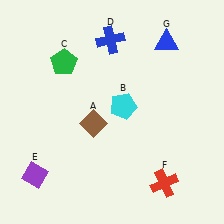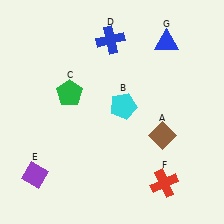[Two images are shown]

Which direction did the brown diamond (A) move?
The brown diamond (A) moved right.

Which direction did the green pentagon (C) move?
The green pentagon (C) moved down.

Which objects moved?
The objects that moved are: the brown diamond (A), the green pentagon (C).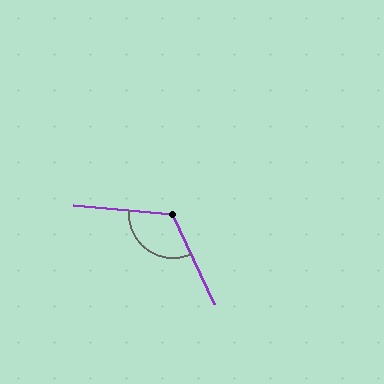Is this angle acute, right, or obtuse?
It is obtuse.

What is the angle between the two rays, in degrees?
Approximately 120 degrees.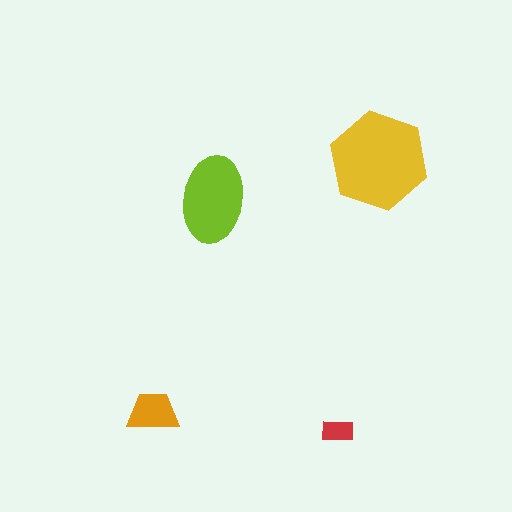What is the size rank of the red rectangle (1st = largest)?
4th.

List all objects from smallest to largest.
The red rectangle, the orange trapezoid, the lime ellipse, the yellow hexagon.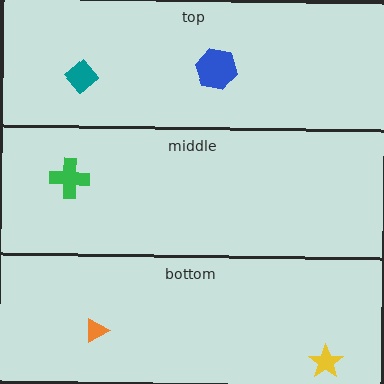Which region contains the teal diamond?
The top region.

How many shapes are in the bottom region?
2.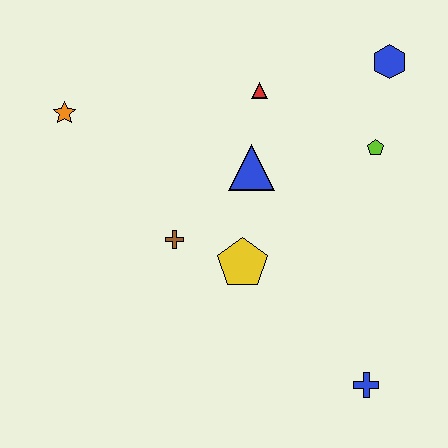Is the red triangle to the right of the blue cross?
No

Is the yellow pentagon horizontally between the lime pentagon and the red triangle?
No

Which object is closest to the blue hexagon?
The lime pentagon is closest to the blue hexagon.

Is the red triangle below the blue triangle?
No